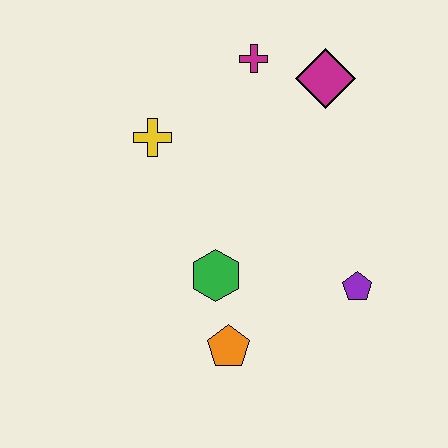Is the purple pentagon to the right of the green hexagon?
Yes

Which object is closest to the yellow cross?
The magenta cross is closest to the yellow cross.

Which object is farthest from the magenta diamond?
The orange pentagon is farthest from the magenta diamond.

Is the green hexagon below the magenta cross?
Yes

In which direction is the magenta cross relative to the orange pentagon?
The magenta cross is above the orange pentagon.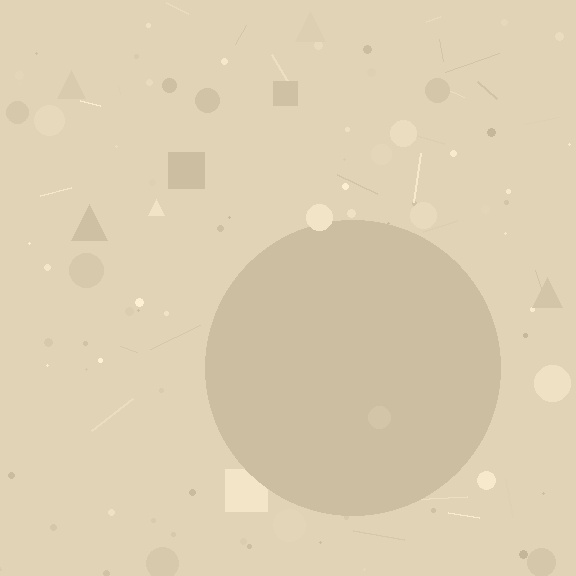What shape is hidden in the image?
A circle is hidden in the image.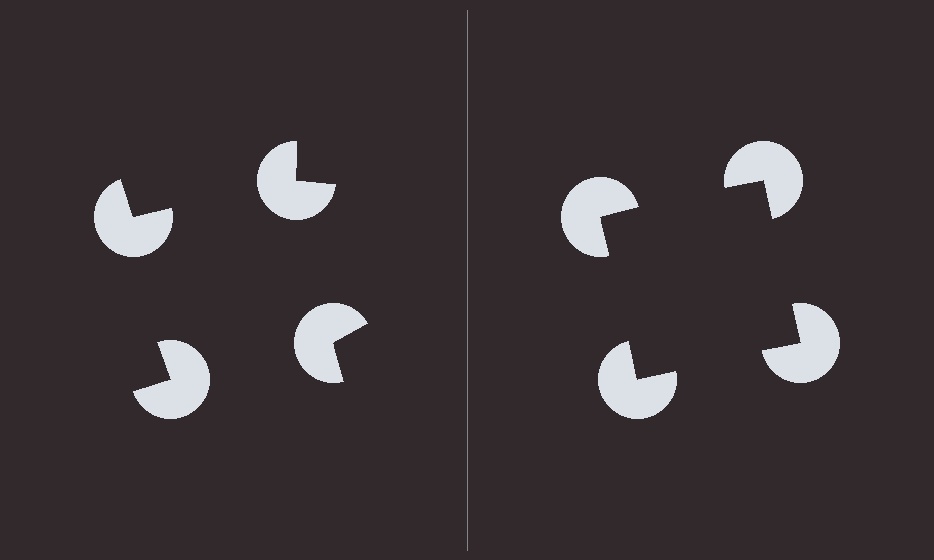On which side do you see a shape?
An illusory square appears on the right side. On the left side the wedge cuts are rotated, so no coherent shape forms.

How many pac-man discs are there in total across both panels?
8 — 4 on each side.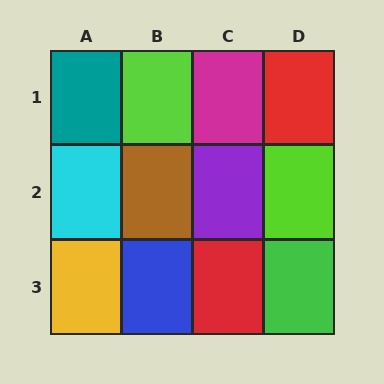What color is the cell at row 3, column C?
Red.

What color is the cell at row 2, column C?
Purple.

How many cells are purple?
1 cell is purple.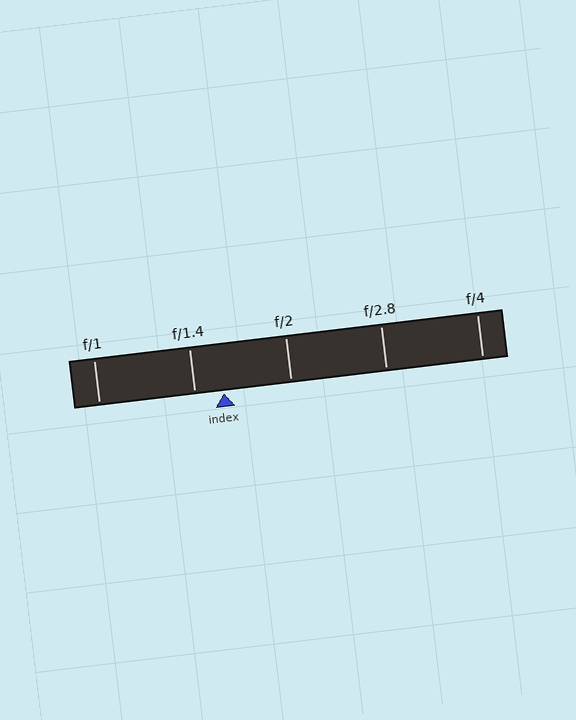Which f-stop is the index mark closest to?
The index mark is closest to f/1.4.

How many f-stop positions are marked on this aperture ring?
There are 5 f-stop positions marked.